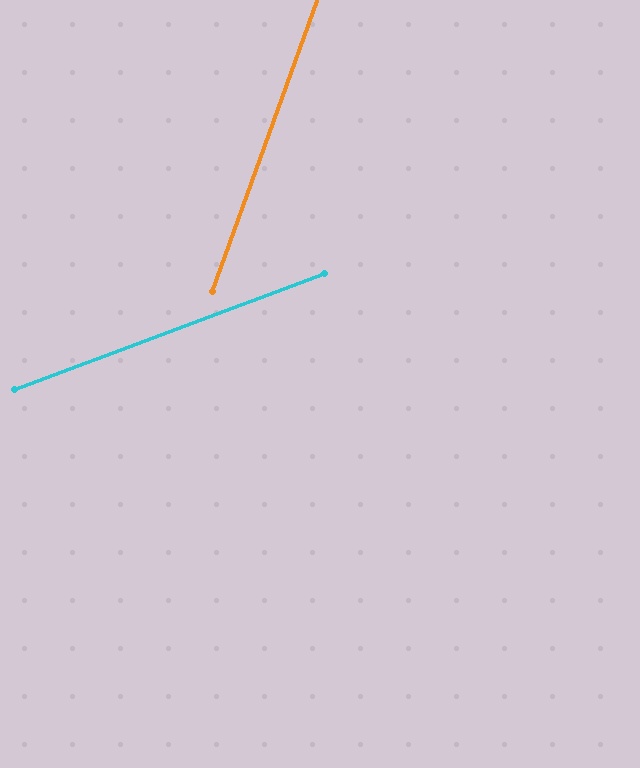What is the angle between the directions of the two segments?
Approximately 50 degrees.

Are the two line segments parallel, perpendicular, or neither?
Neither parallel nor perpendicular — they differ by about 50°.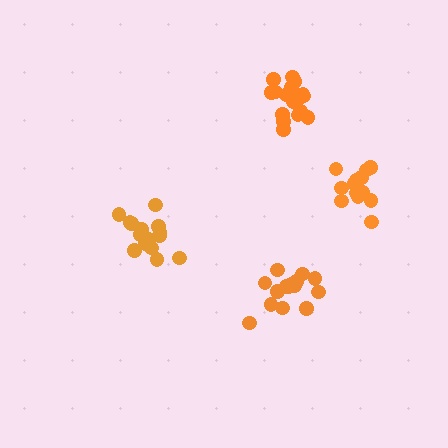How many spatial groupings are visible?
There are 4 spatial groupings.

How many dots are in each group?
Group 1: 19 dots, Group 2: 14 dots, Group 3: 16 dots, Group 4: 15 dots (64 total).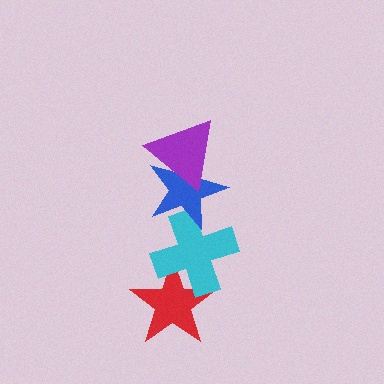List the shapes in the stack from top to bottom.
From top to bottom: the purple triangle, the blue star, the cyan cross, the red star.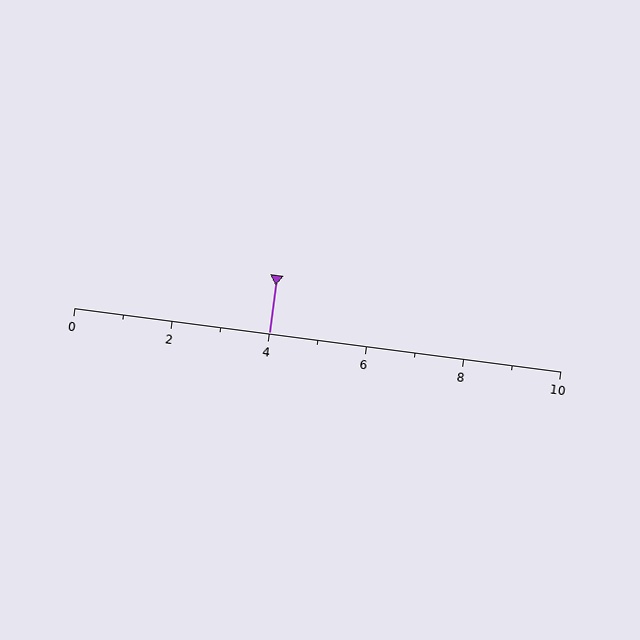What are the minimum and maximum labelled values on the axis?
The axis runs from 0 to 10.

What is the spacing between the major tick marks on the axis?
The major ticks are spaced 2 apart.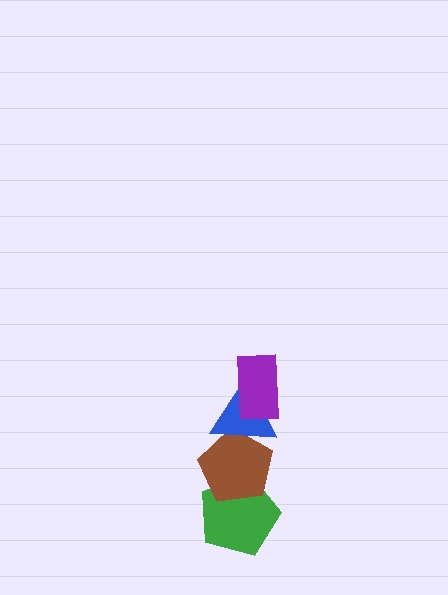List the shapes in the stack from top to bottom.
From top to bottom: the purple rectangle, the blue triangle, the brown pentagon, the green pentagon.